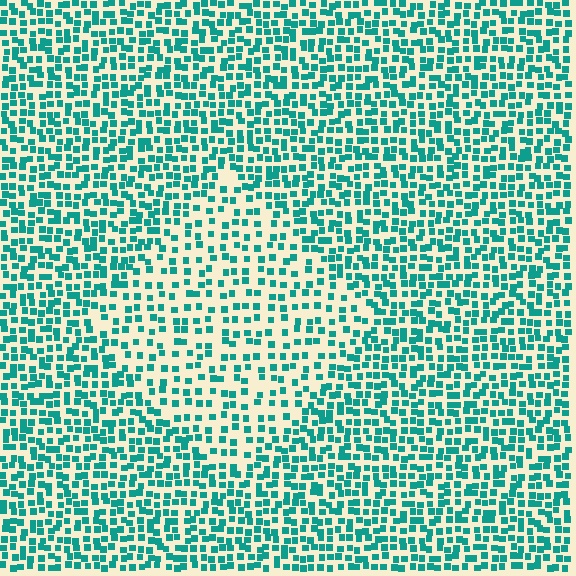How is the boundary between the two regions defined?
The boundary is defined by a change in element density (approximately 1.8x ratio). All elements are the same color, size, and shape.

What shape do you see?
I see a diamond.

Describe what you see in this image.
The image contains small teal elements arranged at two different densities. A diamond-shaped region is visible where the elements are less densely packed than the surrounding area.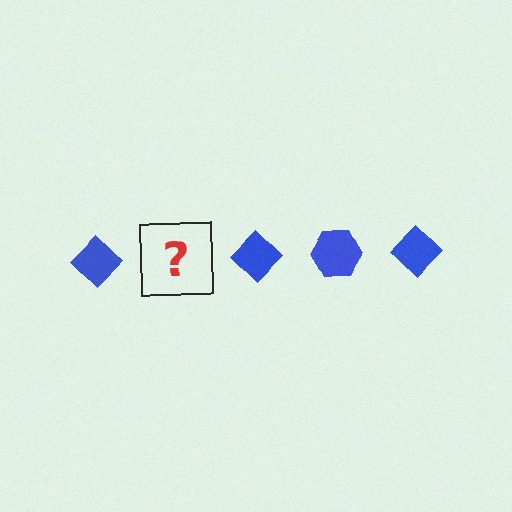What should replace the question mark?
The question mark should be replaced with a blue hexagon.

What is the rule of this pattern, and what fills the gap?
The rule is that the pattern cycles through diamond, hexagon shapes in blue. The gap should be filled with a blue hexagon.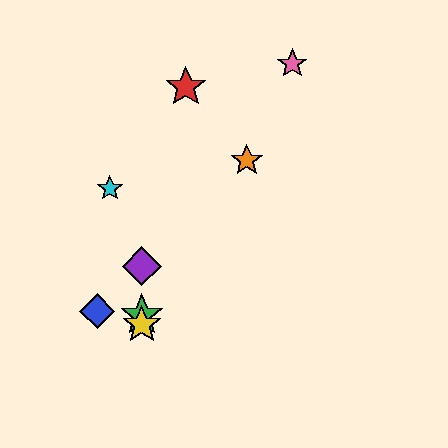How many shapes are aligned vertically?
3 shapes (the green star, the yellow star, the purple diamond) are aligned vertically.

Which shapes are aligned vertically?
The green star, the yellow star, the purple diamond are aligned vertically.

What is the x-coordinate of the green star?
The green star is at x≈142.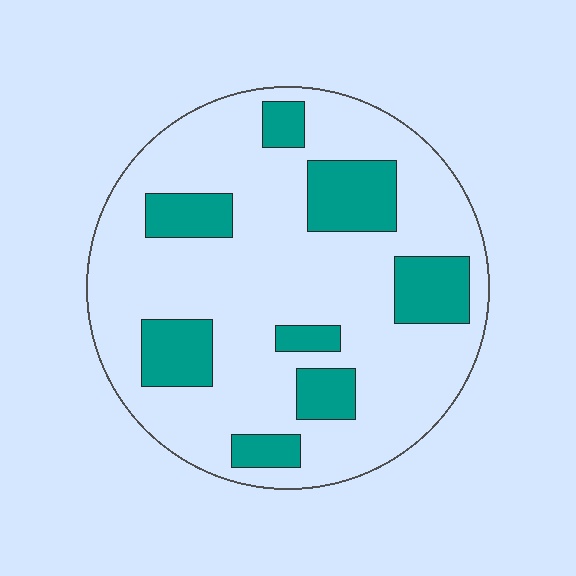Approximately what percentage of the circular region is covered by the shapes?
Approximately 25%.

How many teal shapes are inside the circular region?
8.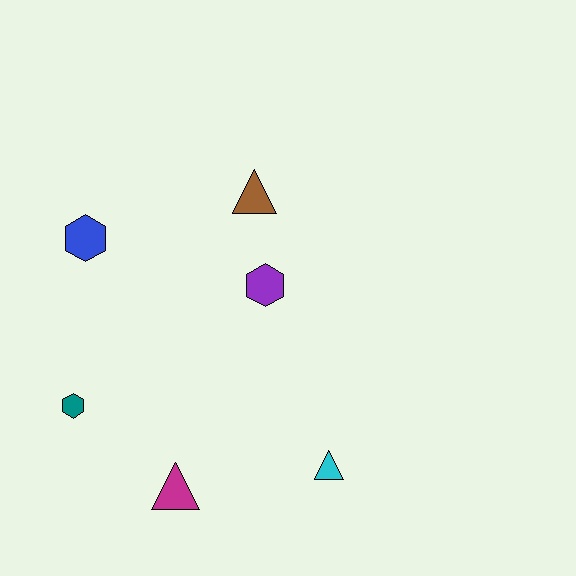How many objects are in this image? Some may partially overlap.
There are 6 objects.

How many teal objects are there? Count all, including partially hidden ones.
There is 1 teal object.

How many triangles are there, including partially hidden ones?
There are 3 triangles.